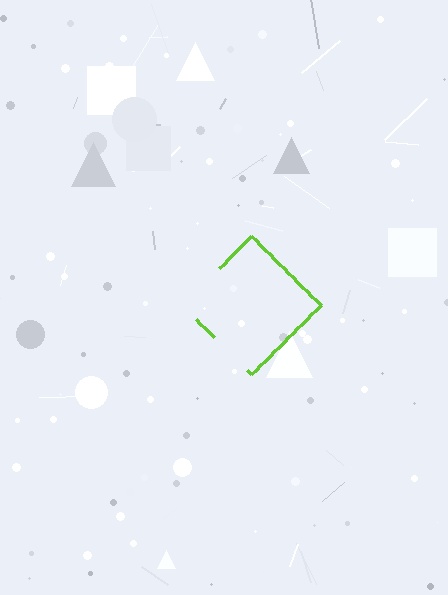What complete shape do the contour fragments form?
The contour fragments form a diamond.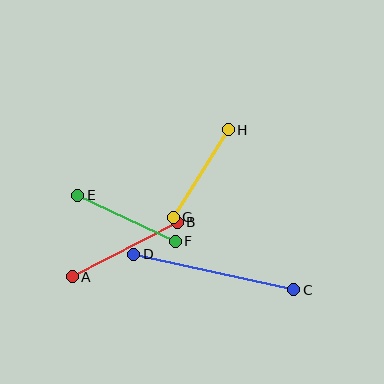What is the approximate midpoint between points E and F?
The midpoint is at approximately (127, 218) pixels.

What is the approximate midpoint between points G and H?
The midpoint is at approximately (201, 174) pixels.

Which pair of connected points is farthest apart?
Points C and D are farthest apart.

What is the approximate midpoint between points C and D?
The midpoint is at approximately (214, 272) pixels.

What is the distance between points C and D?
The distance is approximately 164 pixels.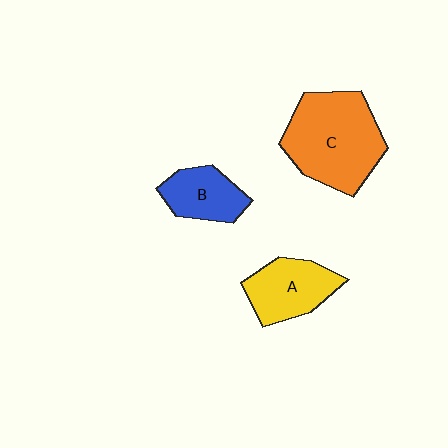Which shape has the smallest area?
Shape B (blue).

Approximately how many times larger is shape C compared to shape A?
Approximately 1.7 times.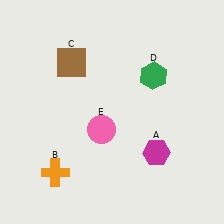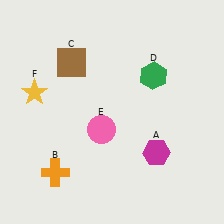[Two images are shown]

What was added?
A yellow star (F) was added in Image 2.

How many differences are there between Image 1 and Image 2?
There is 1 difference between the two images.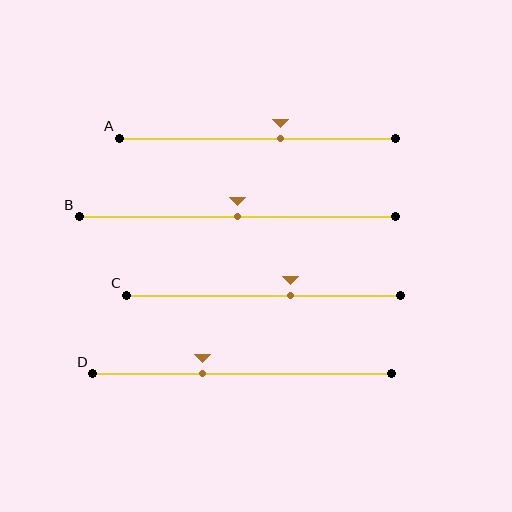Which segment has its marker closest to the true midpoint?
Segment B has its marker closest to the true midpoint.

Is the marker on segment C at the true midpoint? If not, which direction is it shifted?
No, the marker on segment C is shifted to the right by about 10% of the segment length.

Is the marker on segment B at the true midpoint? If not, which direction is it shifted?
Yes, the marker on segment B is at the true midpoint.